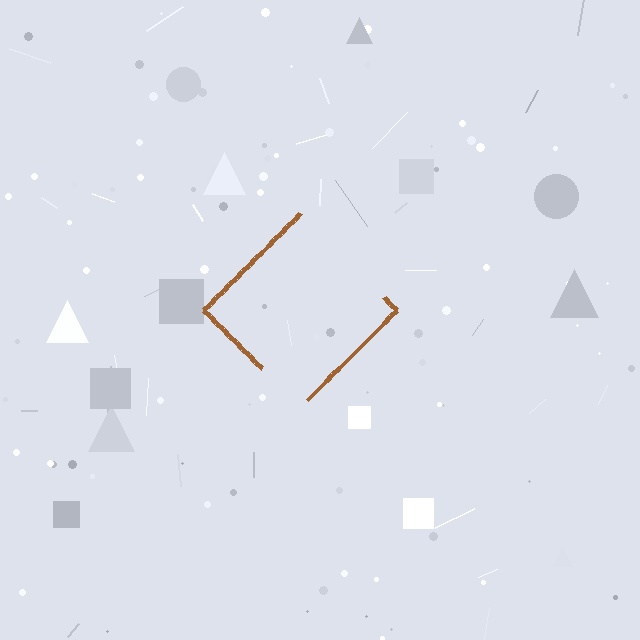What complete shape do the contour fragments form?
The contour fragments form a diamond.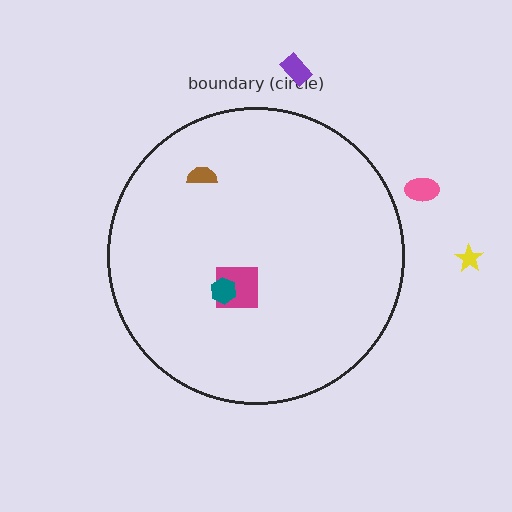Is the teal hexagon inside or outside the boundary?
Inside.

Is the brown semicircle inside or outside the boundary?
Inside.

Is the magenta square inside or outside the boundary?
Inside.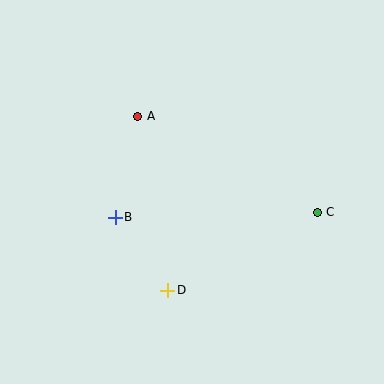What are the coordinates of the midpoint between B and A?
The midpoint between B and A is at (126, 167).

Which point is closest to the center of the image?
Point B at (115, 217) is closest to the center.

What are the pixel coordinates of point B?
Point B is at (115, 217).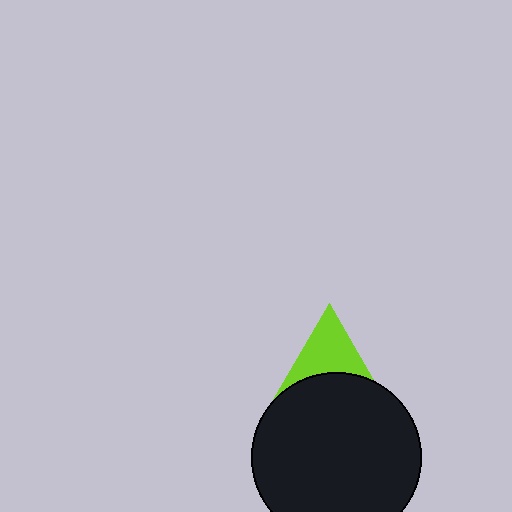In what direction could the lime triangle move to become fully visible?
The lime triangle could move up. That would shift it out from behind the black circle entirely.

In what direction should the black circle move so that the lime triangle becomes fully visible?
The black circle should move down. That is the shortest direction to clear the overlap and leave the lime triangle fully visible.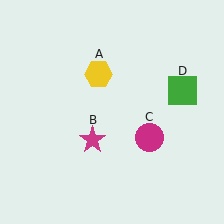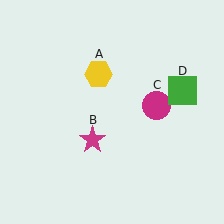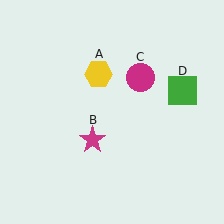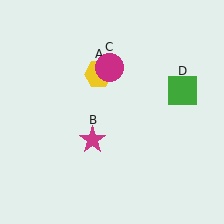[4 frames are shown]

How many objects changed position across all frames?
1 object changed position: magenta circle (object C).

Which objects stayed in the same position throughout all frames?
Yellow hexagon (object A) and magenta star (object B) and green square (object D) remained stationary.